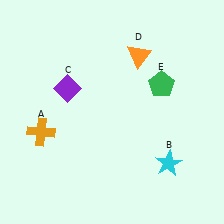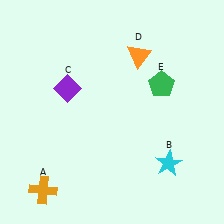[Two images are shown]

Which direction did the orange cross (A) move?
The orange cross (A) moved down.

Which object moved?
The orange cross (A) moved down.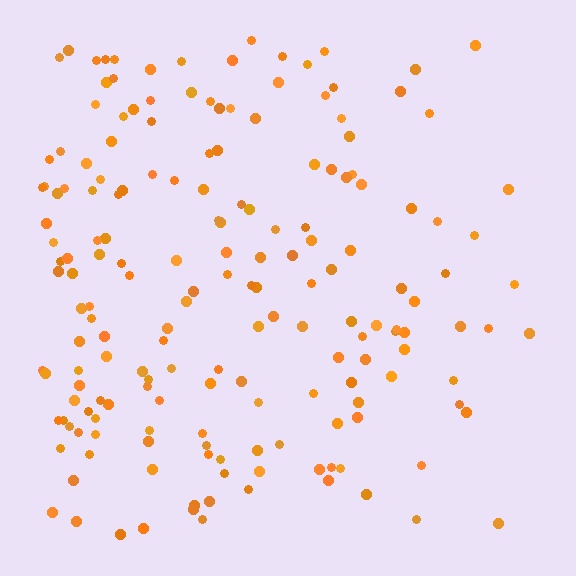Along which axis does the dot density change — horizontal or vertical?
Horizontal.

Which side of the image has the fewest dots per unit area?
The right.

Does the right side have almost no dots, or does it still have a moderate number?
Still a moderate number, just noticeably fewer than the left.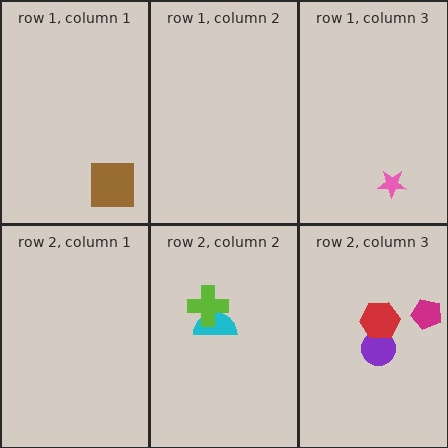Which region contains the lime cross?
The row 2, column 2 region.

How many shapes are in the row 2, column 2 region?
2.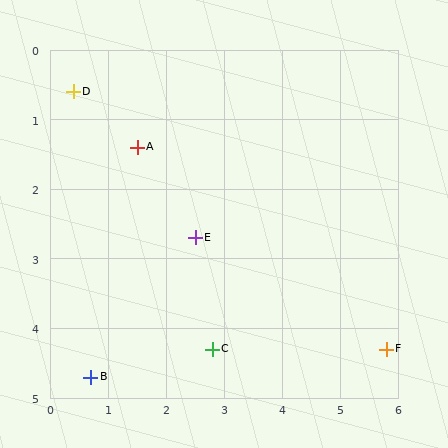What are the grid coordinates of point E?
Point E is at approximately (2.5, 2.7).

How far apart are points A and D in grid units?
Points A and D are about 1.4 grid units apart.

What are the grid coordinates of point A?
Point A is at approximately (1.5, 1.4).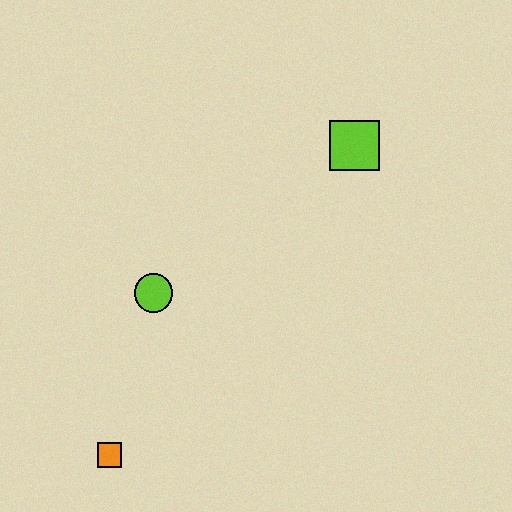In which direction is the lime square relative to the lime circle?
The lime square is to the right of the lime circle.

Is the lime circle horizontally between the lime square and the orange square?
Yes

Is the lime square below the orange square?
No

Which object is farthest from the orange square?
The lime square is farthest from the orange square.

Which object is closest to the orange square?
The lime circle is closest to the orange square.